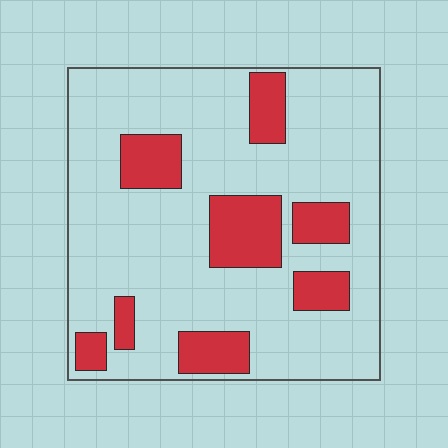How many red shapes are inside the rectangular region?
8.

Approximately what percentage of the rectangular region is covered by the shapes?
Approximately 20%.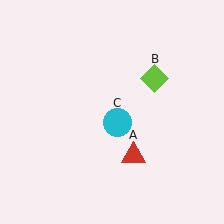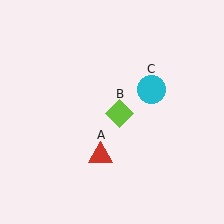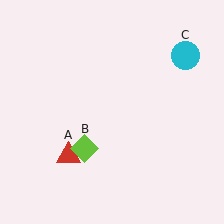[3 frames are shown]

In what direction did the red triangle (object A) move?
The red triangle (object A) moved left.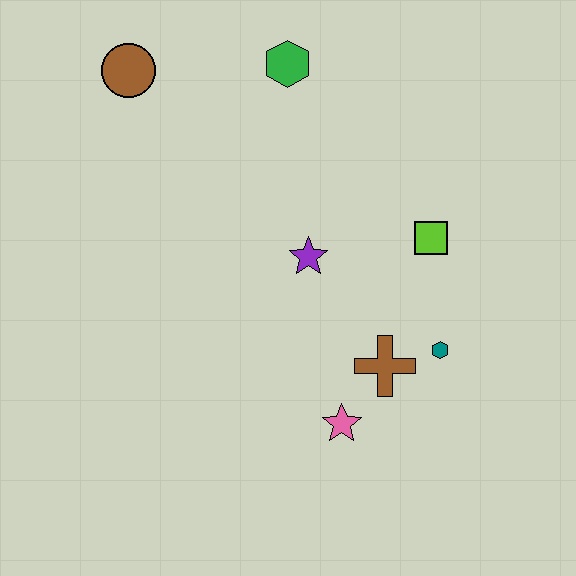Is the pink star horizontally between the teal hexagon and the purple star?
Yes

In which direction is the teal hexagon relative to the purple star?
The teal hexagon is to the right of the purple star.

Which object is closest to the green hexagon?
The brown circle is closest to the green hexagon.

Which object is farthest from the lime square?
The brown circle is farthest from the lime square.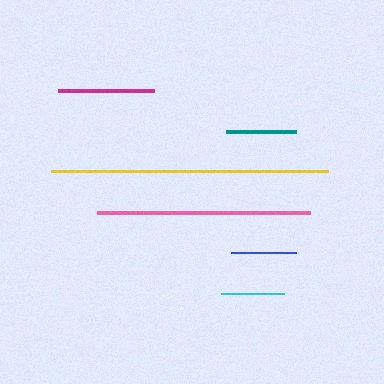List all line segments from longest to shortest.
From longest to shortest: yellow, pink, magenta, teal, blue, cyan.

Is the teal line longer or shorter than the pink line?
The pink line is longer than the teal line.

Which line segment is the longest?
The yellow line is the longest at approximately 278 pixels.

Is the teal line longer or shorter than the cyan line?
The teal line is longer than the cyan line.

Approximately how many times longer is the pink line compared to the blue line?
The pink line is approximately 3.3 times the length of the blue line.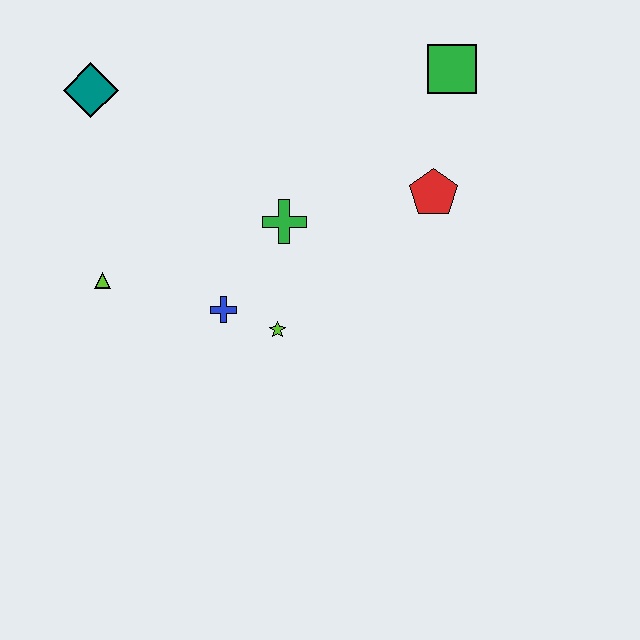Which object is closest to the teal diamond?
The lime triangle is closest to the teal diamond.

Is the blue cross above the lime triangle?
No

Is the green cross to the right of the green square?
No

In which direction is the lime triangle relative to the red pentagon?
The lime triangle is to the left of the red pentagon.